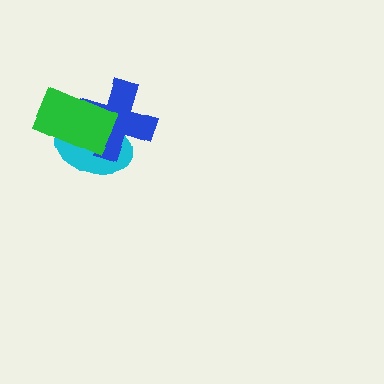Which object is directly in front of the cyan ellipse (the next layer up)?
The blue cross is directly in front of the cyan ellipse.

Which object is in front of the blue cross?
The green rectangle is in front of the blue cross.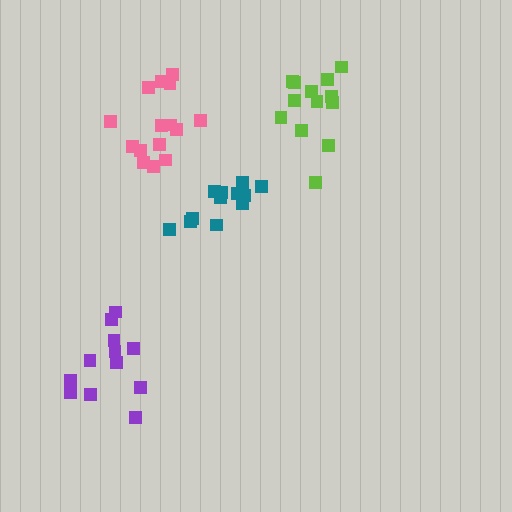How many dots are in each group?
Group 1: 12 dots, Group 2: 13 dots, Group 3: 12 dots, Group 4: 15 dots (52 total).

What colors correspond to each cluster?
The clusters are colored: teal, lime, purple, pink.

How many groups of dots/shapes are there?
There are 4 groups.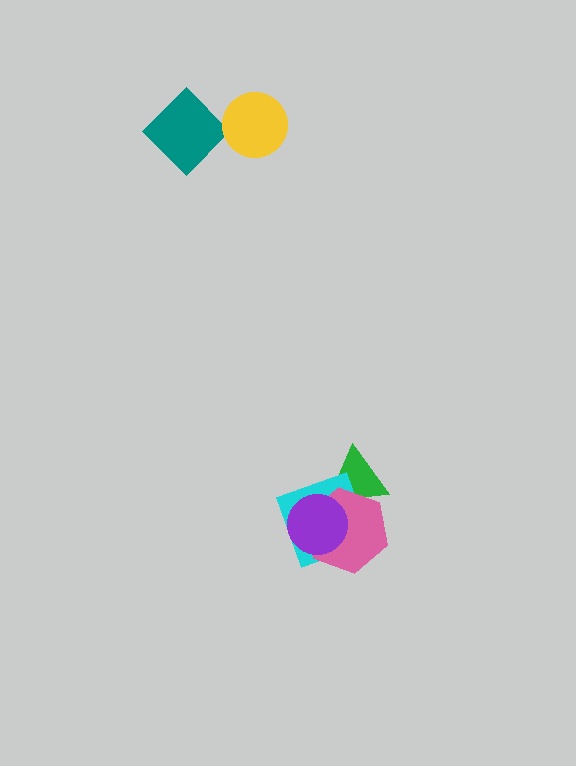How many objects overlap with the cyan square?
3 objects overlap with the cyan square.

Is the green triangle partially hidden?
Yes, it is partially covered by another shape.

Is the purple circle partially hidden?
No, no other shape covers it.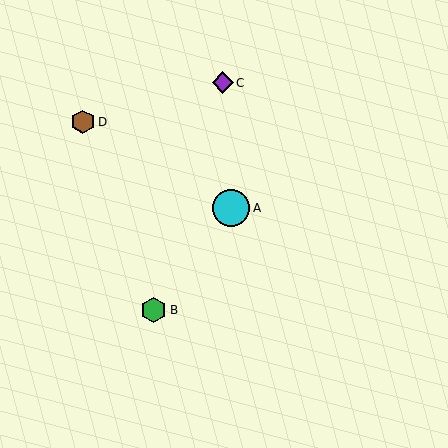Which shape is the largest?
The cyan circle (labeled A) is the largest.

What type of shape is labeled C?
Shape C is a purple diamond.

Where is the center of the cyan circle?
The center of the cyan circle is at (231, 208).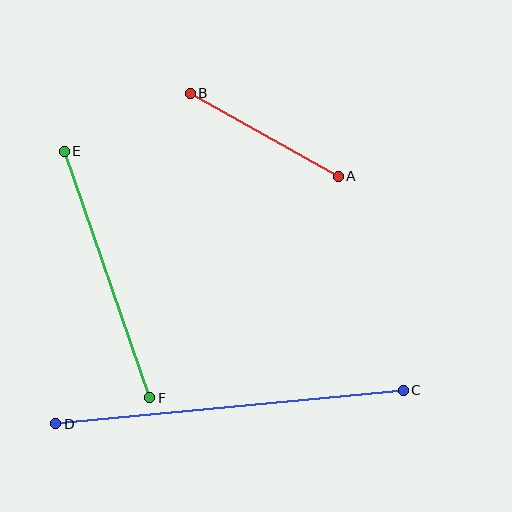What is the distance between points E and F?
The distance is approximately 261 pixels.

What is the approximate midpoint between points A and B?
The midpoint is at approximately (264, 135) pixels.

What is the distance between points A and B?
The distance is approximately 170 pixels.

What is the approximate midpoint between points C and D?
The midpoint is at approximately (229, 407) pixels.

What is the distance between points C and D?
The distance is approximately 349 pixels.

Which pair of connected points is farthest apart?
Points C and D are farthest apart.